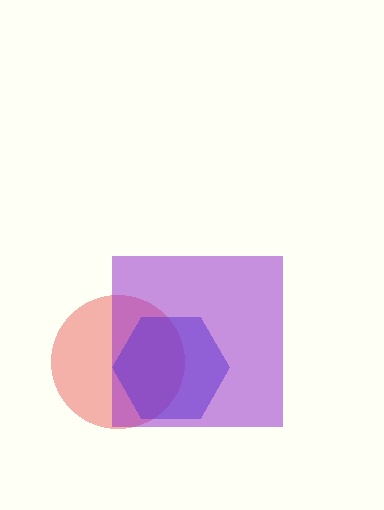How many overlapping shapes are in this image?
There are 3 overlapping shapes in the image.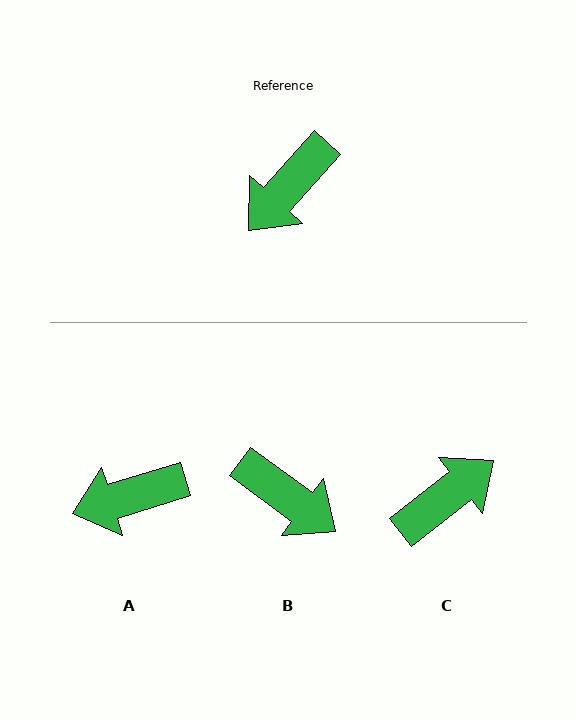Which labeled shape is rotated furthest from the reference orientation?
C, about 170 degrees away.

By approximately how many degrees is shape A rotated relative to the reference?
Approximately 31 degrees clockwise.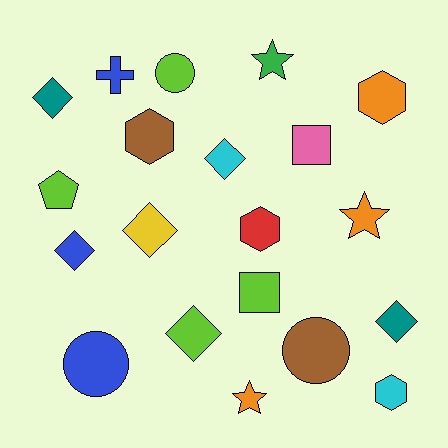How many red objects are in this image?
There is 1 red object.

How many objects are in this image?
There are 20 objects.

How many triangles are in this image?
There are no triangles.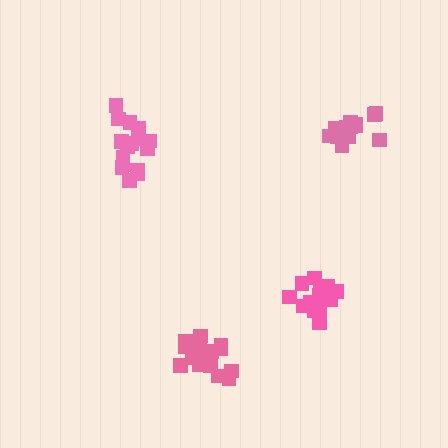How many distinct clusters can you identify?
There are 4 distinct clusters.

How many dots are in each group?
Group 1: 13 dots, Group 2: 16 dots, Group 3: 14 dots, Group 4: 16 dots (59 total).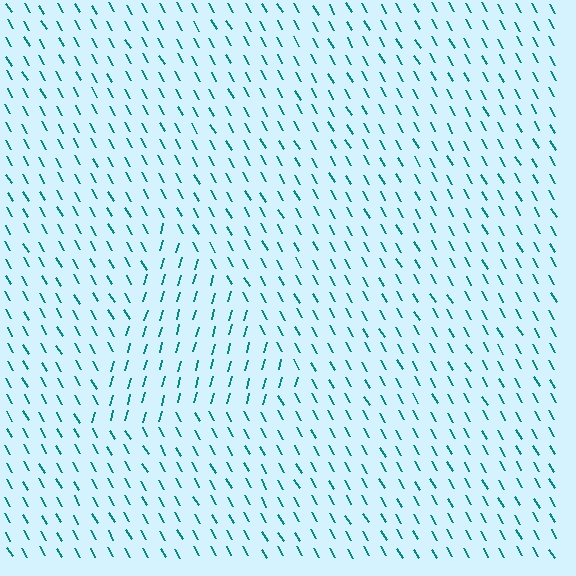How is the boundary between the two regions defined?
The boundary is defined purely by a change in line orientation (approximately 45 degrees difference). All lines are the same color and thickness.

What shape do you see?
I see a triangle.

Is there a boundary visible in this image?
Yes, there is a texture boundary formed by a change in line orientation.